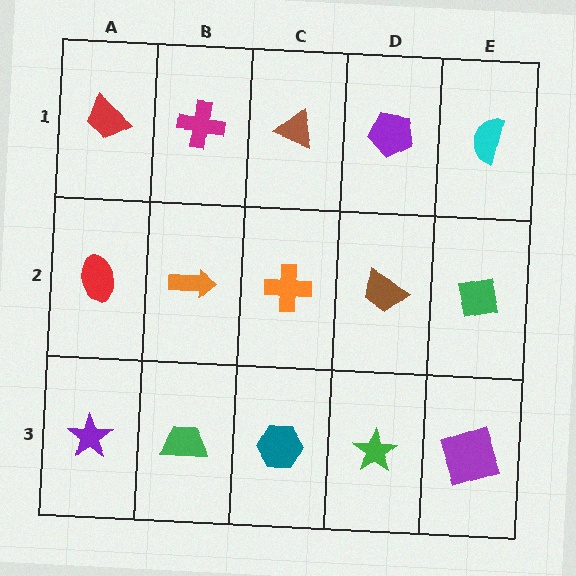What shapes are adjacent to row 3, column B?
An orange arrow (row 2, column B), a purple star (row 3, column A), a teal hexagon (row 3, column C).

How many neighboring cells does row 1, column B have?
3.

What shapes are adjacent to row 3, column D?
A brown trapezoid (row 2, column D), a teal hexagon (row 3, column C), a purple square (row 3, column E).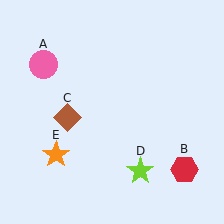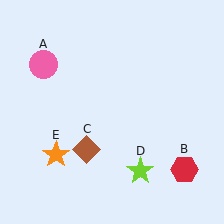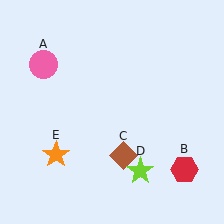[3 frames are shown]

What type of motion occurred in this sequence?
The brown diamond (object C) rotated counterclockwise around the center of the scene.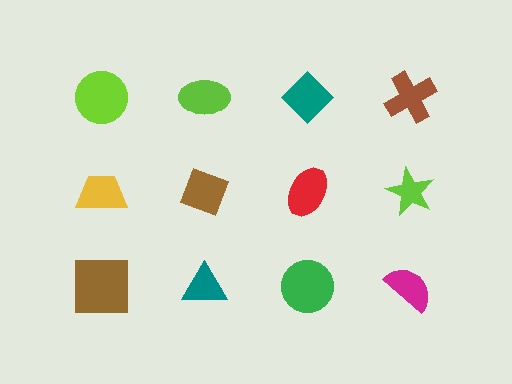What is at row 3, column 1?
A brown square.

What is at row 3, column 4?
A magenta semicircle.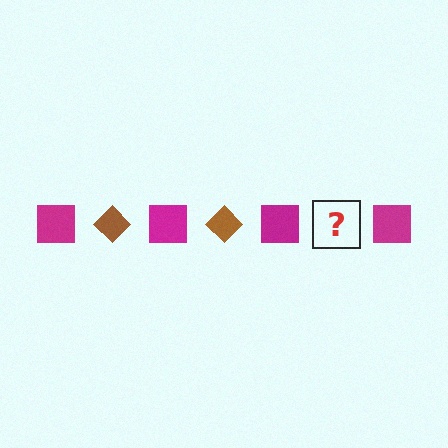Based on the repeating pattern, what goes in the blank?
The blank should be a brown diamond.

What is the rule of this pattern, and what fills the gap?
The rule is that the pattern alternates between magenta square and brown diamond. The gap should be filled with a brown diamond.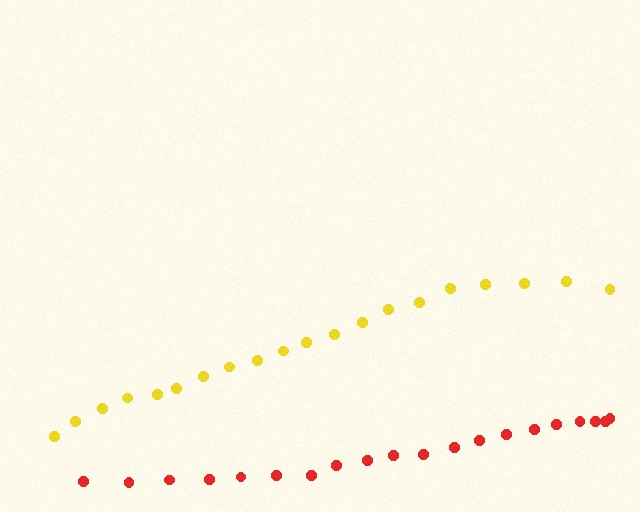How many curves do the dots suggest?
There are 2 distinct paths.